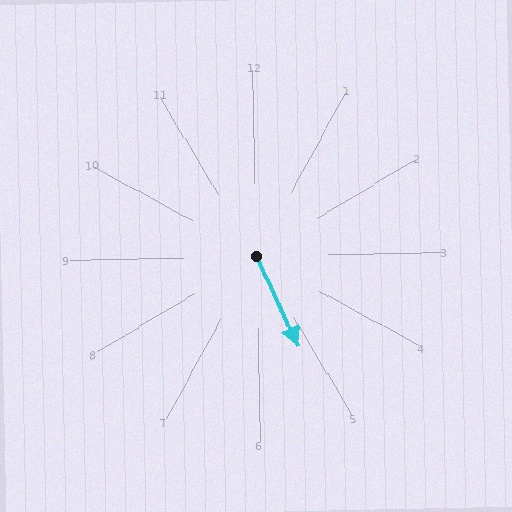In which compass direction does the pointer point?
Southeast.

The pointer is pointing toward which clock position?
Roughly 5 o'clock.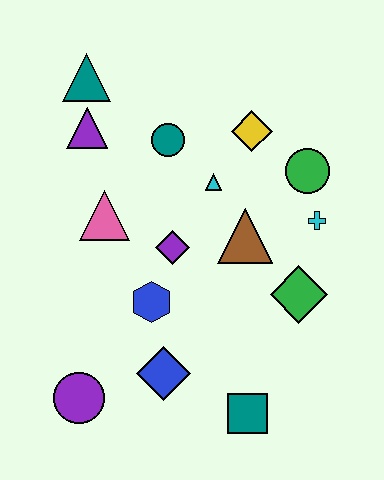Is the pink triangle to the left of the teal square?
Yes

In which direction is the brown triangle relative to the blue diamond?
The brown triangle is above the blue diamond.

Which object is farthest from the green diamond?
The teal triangle is farthest from the green diamond.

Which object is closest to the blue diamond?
The blue hexagon is closest to the blue diamond.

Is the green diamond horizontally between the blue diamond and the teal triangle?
No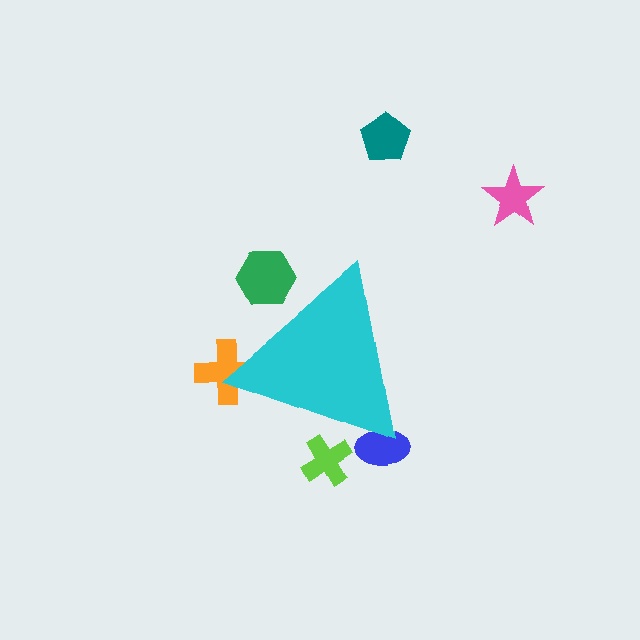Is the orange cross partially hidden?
Yes, the orange cross is partially hidden behind the cyan triangle.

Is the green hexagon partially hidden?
Yes, the green hexagon is partially hidden behind the cyan triangle.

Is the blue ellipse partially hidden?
Yes, the blue ellipse is partially hidden behind the cyan triangle.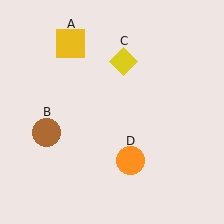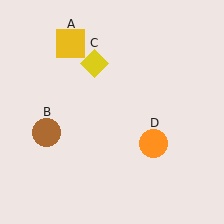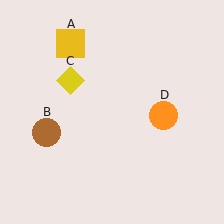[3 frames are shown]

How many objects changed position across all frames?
2 objects changed position: yellow diamond (object C), orange circle (object D).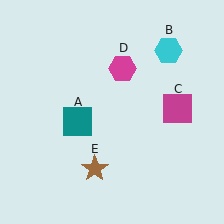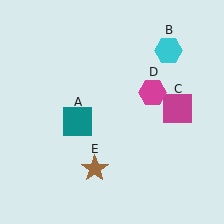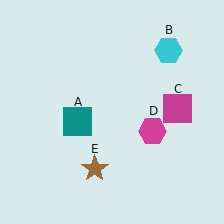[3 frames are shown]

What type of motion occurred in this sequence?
The magenta hexagon (object D) rotated clockwise around the center of the scene.